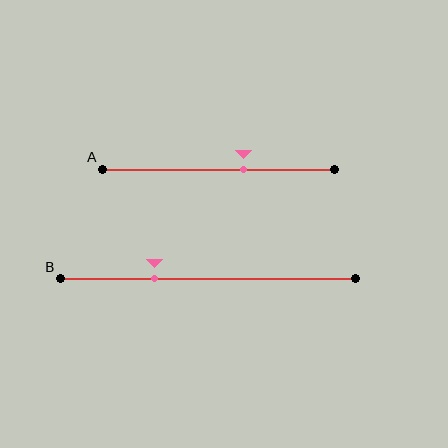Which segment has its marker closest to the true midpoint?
Segment A has its marker closest to the true midpoint.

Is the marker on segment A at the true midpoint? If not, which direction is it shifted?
No, the marker on segment A is shifted to the right by about 11% of the segment length.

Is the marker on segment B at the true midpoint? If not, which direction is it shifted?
No, the marker on segment B is shifted to the left by about 18% of the segment length.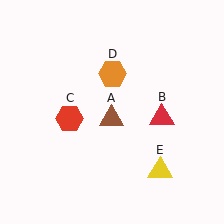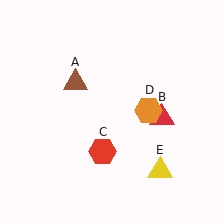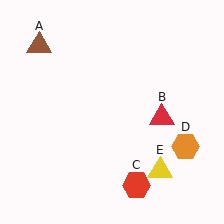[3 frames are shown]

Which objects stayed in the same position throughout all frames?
Red triangle (object B) and yellow triangle (object E) remained stationary.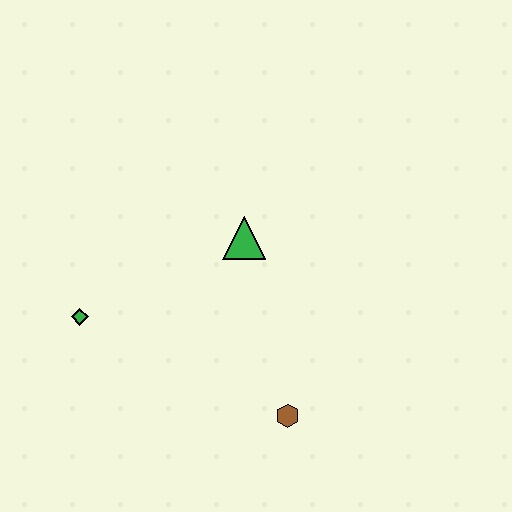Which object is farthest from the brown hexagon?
The green diamond is farthest from the brown hexagon.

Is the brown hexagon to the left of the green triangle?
No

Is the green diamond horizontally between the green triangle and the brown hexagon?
No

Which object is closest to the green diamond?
The green triangle is closest to the green diamond.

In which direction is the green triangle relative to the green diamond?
The green triangle is to the right of the green diamond.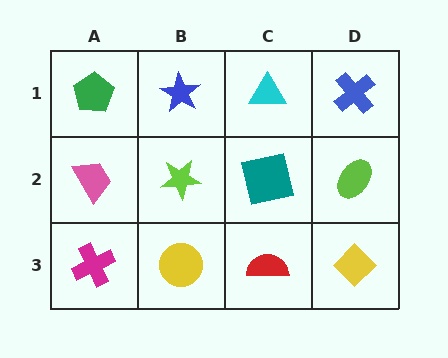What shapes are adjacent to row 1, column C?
A teal square (row 2, column C), a blue star (row 1, column B), a blue cross (row 1, column D).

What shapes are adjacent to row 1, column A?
A pink trapezoid (row 2, column A), a blue star (row 1, column B).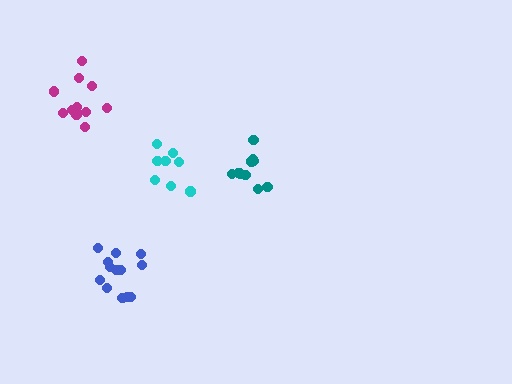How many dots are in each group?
Group 1: 12 dots, Group 2: 13 dots, Group 3: 8 dots, Group 4: 10 dots (43 total).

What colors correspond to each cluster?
The clusters are colored: magenta, blue, cyan, teal.